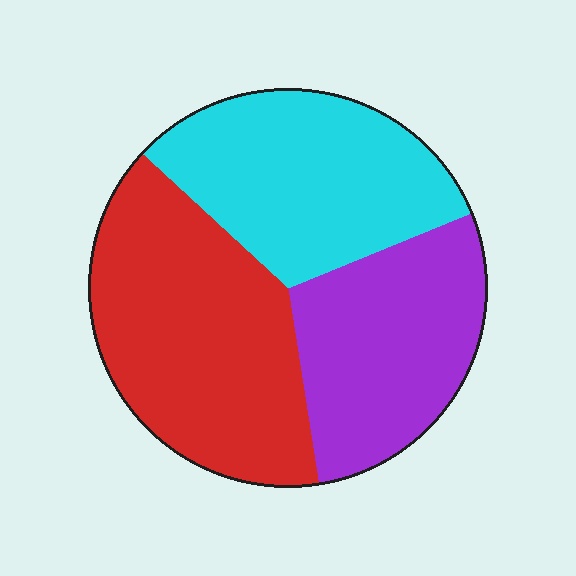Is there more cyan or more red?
Red.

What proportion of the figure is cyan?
Cyan takes up between a quarter and a half of the figure.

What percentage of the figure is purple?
Purple covers roughly 30% of the figure.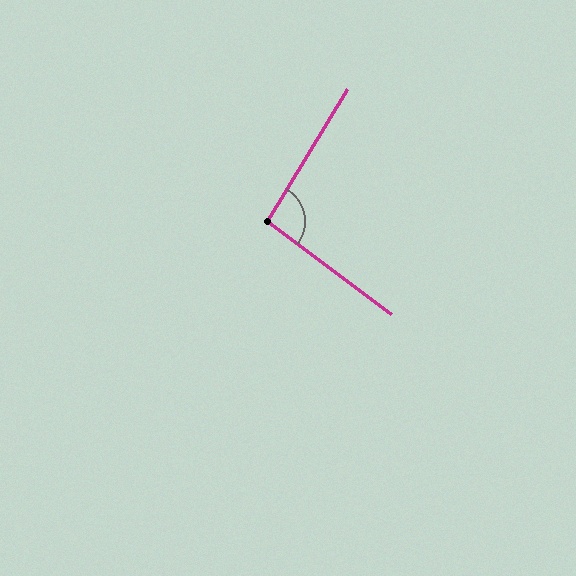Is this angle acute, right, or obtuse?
It is obtuse.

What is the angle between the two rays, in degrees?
Approximately 96 degrees.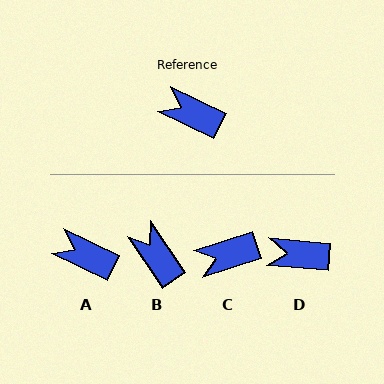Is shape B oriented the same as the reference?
No, it is off by about 30 degrees.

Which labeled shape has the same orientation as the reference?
A.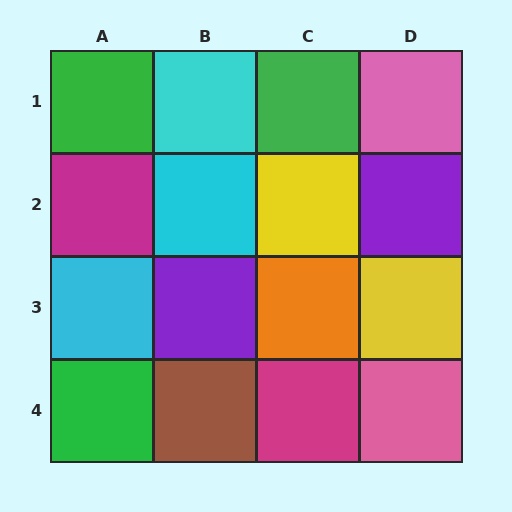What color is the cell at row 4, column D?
Pink.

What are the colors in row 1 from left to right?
Green, cyan, green, pink.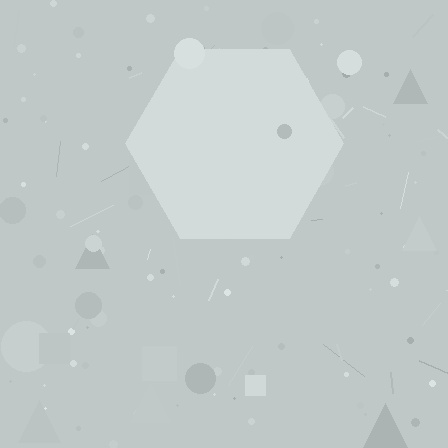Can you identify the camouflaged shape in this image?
The camouflaged shape is a hexagon.